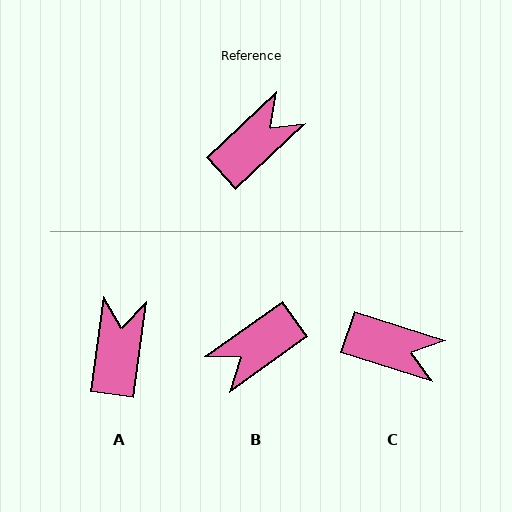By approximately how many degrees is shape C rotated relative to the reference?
Approximately 61 degrees clockwise.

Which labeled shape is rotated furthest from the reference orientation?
B, about 172 degrees away.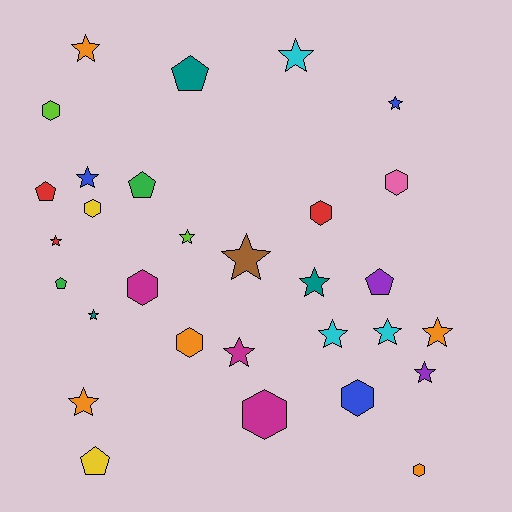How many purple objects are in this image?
There are 2 purple objects.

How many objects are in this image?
There are 30 objects.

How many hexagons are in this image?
There are 9 hexagons.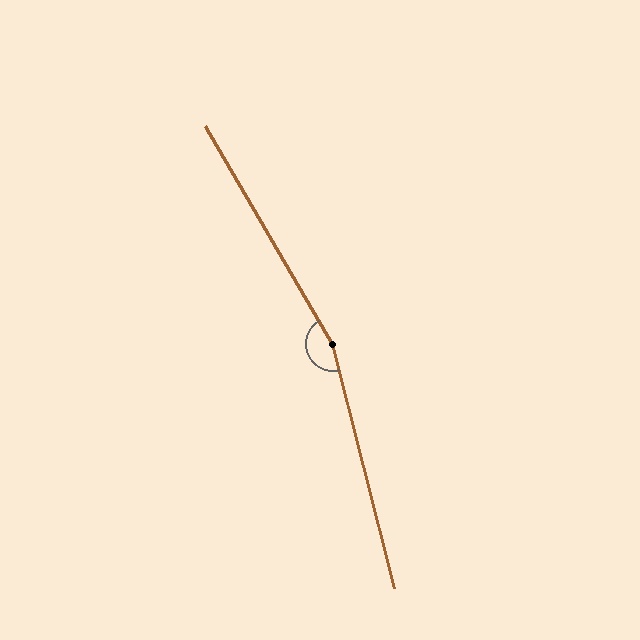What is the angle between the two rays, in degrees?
Approximately 164 degrees.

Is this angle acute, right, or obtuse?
It is obtuse.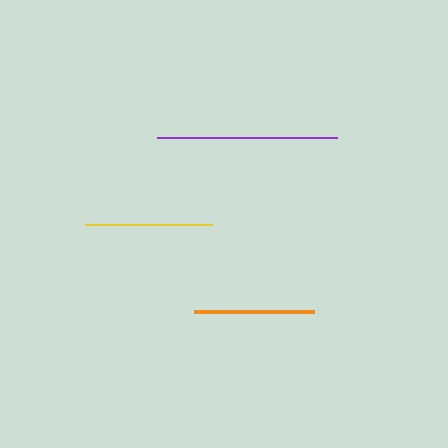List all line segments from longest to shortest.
From longest to shortest: purple, yellow, orange.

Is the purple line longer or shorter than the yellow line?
The purple line is longer than the yellow line.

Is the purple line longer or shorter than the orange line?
The purple line is longer than the orange line.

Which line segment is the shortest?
The orange line is the shortest at approximately 120 pixels.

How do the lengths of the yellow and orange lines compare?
The yellow and orange lines are approximately the same length.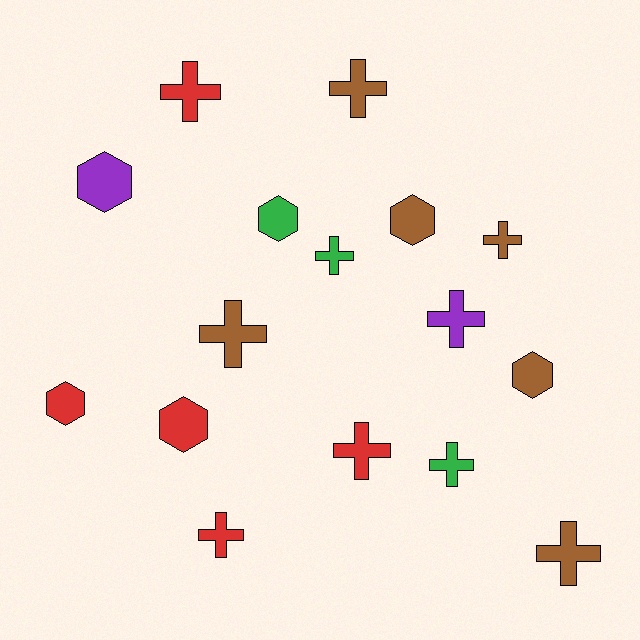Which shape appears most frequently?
Cross, with 10 objects.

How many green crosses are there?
There are 2 green crosses.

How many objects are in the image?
There are 16 objects.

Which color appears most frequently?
Brown, with 6 objects.